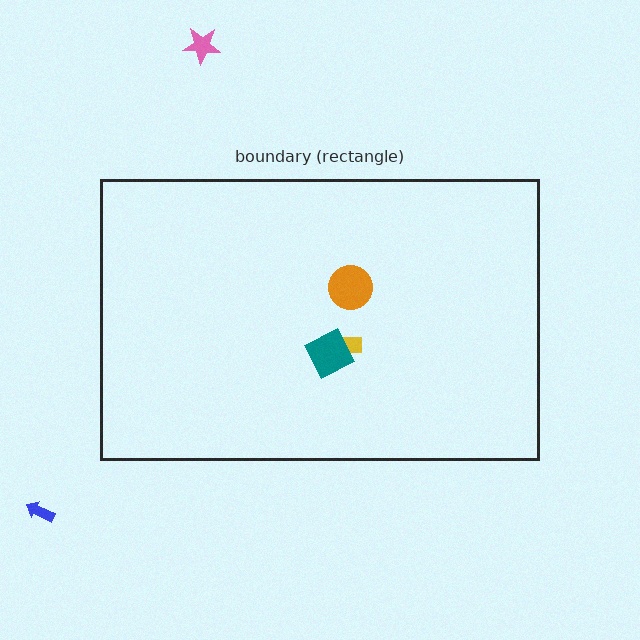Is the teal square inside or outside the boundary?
Inside.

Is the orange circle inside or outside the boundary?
Inside.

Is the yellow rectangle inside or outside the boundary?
Inside.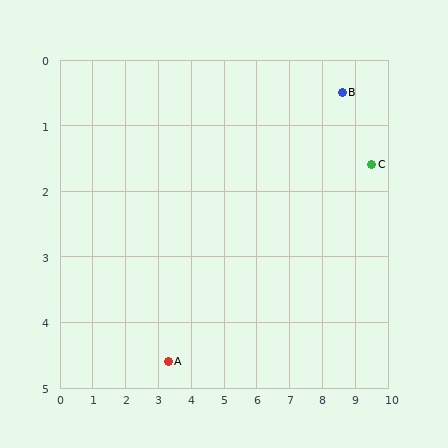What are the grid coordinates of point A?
Point A is at approximately (3.3, 4.6).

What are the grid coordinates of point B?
Point B is at approximately (8.6, 0.5).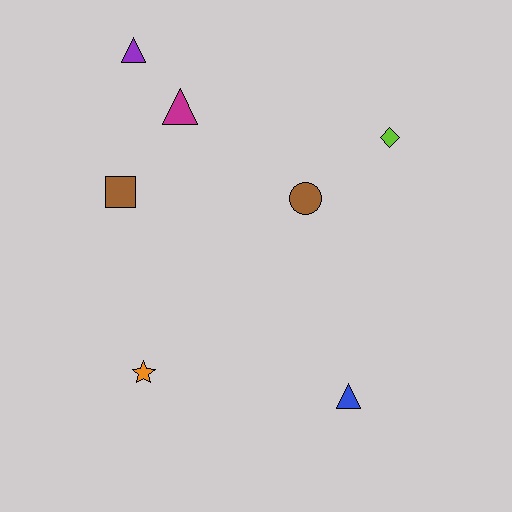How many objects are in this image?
There are 7 objects.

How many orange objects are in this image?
There is 1 orange object.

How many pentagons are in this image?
There are no pentagons.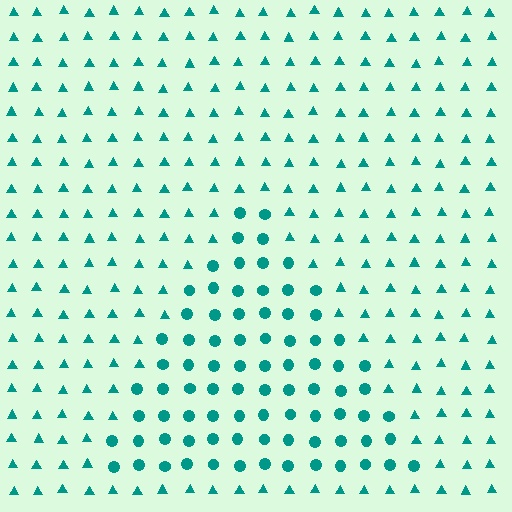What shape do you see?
I see a triangle.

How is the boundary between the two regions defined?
The boundary is defined by a change in element shape: circles inside vs. triangles outside. All elements share the same color and spacing.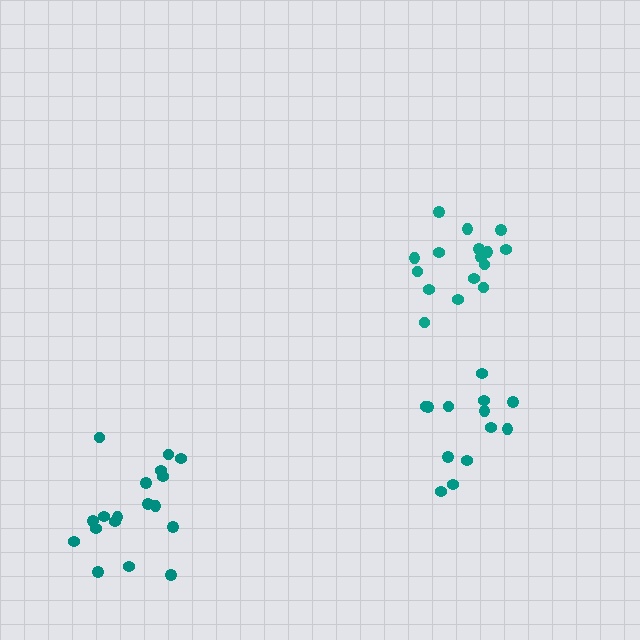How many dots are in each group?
Group 1: 18 dots, Group 2: 16 dots, Group 3: 13 dots (47 total).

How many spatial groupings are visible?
There are 3 spatial groupings.